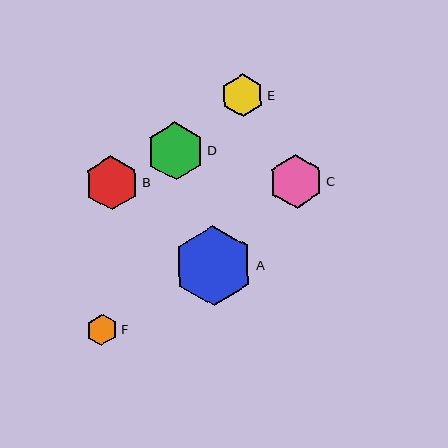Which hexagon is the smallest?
Hexagon F is the smallest with a size of approximately 32 pixels.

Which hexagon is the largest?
Hexagon A is the largest with a size of approximately 80 pixels.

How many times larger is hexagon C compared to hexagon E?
Hexagon C is approximately 1.2 times the size of hexagon E.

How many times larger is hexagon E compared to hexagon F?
Hexagon E is approximately 1.4 times the size of hexagon F.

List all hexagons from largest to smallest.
From largest to smallest: A, D, B, C, E, F.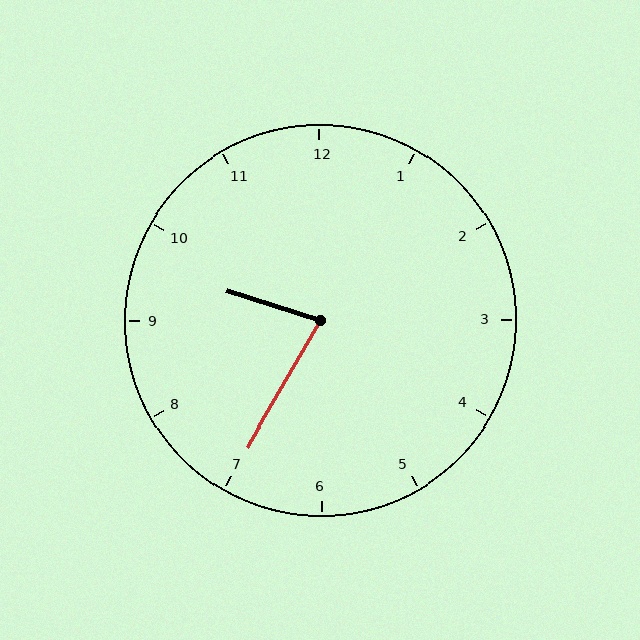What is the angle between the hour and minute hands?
Approximately 78 degrees.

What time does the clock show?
9:35.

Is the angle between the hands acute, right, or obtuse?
It is acute.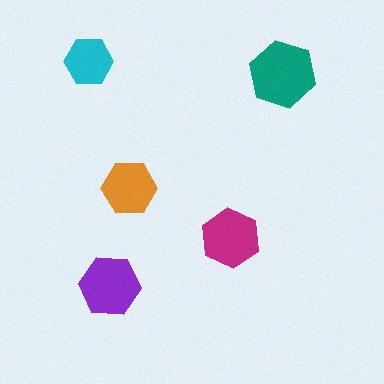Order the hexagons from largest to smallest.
the teal one, the purple one, the magenta one, the orange one, the cyan one.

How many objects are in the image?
There are 5 objects in the image.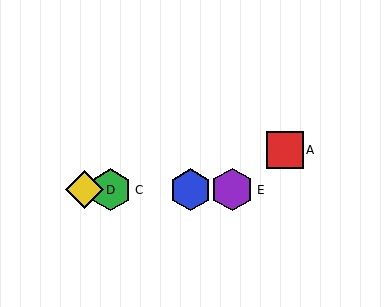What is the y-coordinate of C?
Object C is at y≈190.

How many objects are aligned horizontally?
4 objects (B, C, D, E) are aligned horizontally.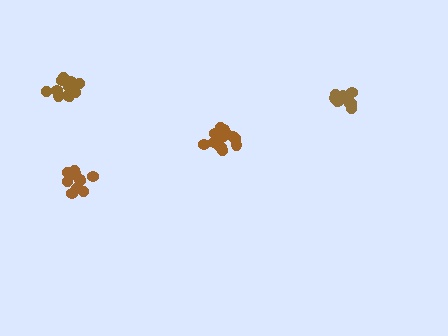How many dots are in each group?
Group 1: 12 dots, Group 2: 12 dots, Group 3: 16 dots, Group 4: 11 dots (51 total).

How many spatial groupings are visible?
There are 4 spatial groupings.